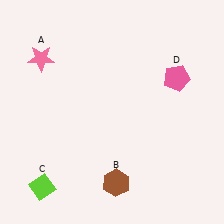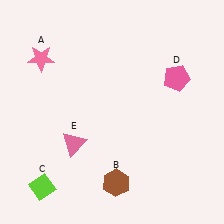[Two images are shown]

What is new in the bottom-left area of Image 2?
A pink triangle (E) was added in the bottom-left area of Image 2.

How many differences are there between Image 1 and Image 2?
There is 1 difference between the two images.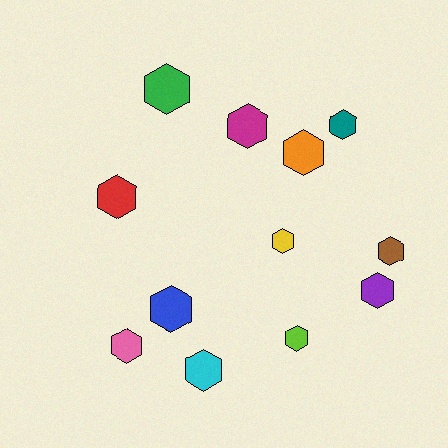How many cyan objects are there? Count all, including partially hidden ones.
There is 1 cyan object.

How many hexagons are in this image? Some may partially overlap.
There are 12 hexagons.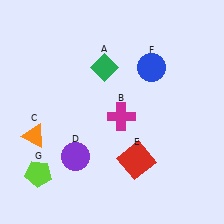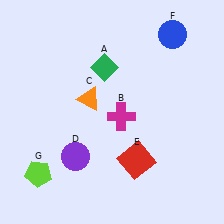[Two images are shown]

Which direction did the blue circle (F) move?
The blue circle (F) moved up.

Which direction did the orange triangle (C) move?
The orange triangle (C) moved right.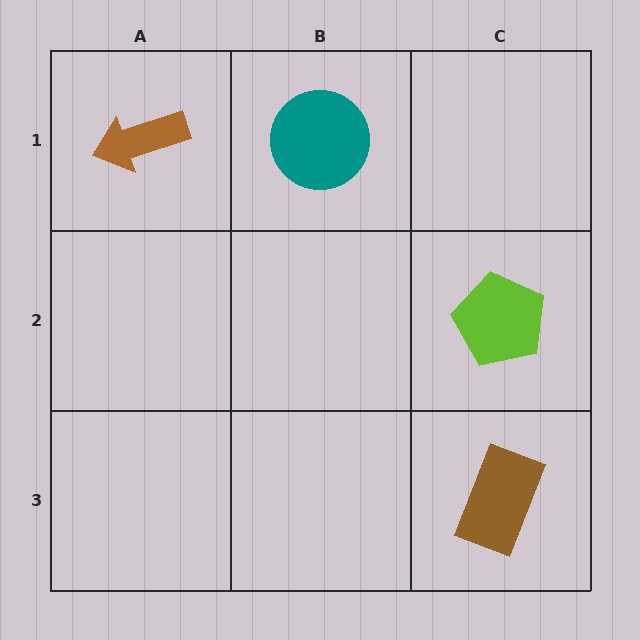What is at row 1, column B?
A teal circle.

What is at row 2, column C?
A lime pentagon.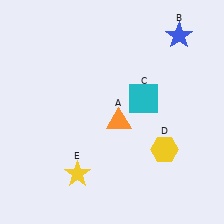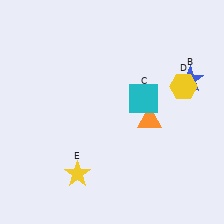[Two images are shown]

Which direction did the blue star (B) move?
The blue star (B) moved down.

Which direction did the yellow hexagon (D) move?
The yellow hexagon (D) moved up.